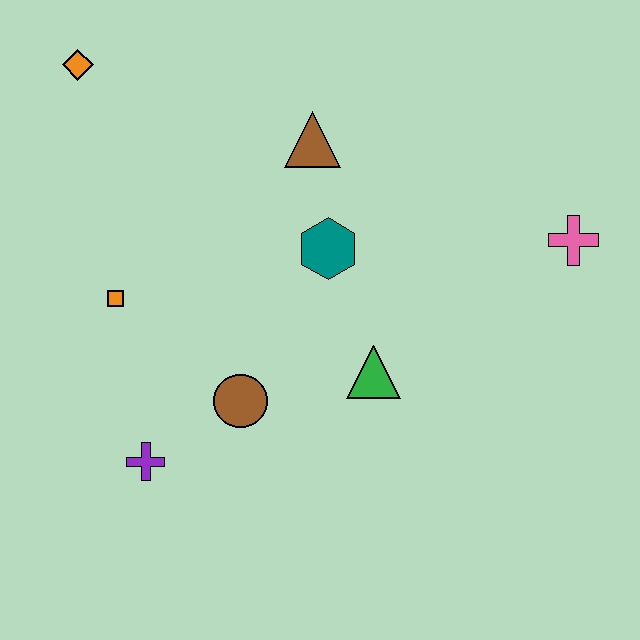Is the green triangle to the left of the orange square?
No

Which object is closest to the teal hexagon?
The brown triangle is closest to the teal hexagon.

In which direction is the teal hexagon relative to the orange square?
The teal hexagon is to the right of the orange square.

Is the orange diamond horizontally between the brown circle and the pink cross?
No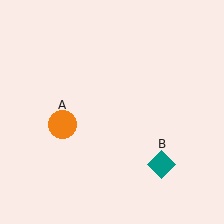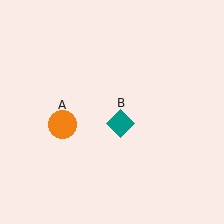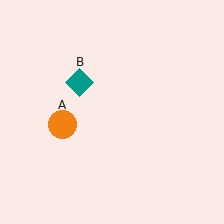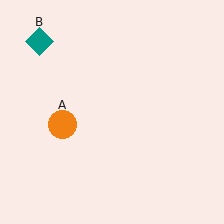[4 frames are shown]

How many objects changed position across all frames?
1 object changed position: teal diamond (object B).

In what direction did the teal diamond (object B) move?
The teal diamond (object B) moved up and to the left.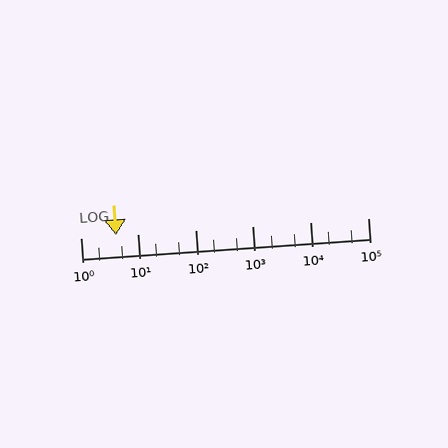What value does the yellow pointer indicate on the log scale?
The pointer indicates approximately 4.1.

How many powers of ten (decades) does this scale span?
The scale spans 5 decades, from 1 to 100000.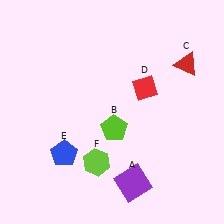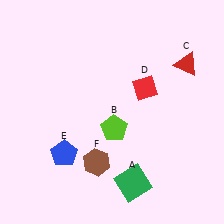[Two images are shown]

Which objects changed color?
A changed from purple to green. F changed from lime to brown.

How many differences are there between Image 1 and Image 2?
There are 2 differences between the two images.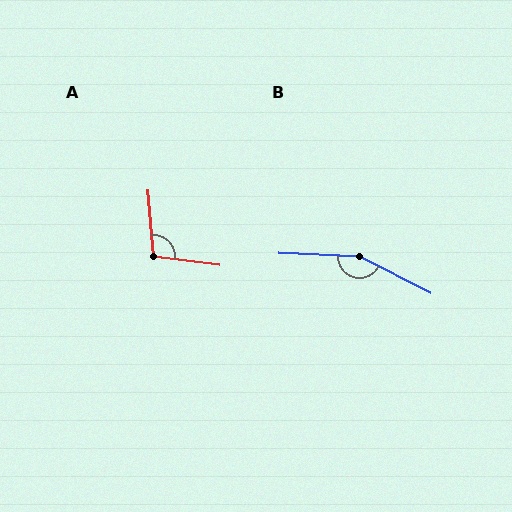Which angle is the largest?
B, at approximately 155 degrees.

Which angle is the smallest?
A, at approximately 102 degrees.